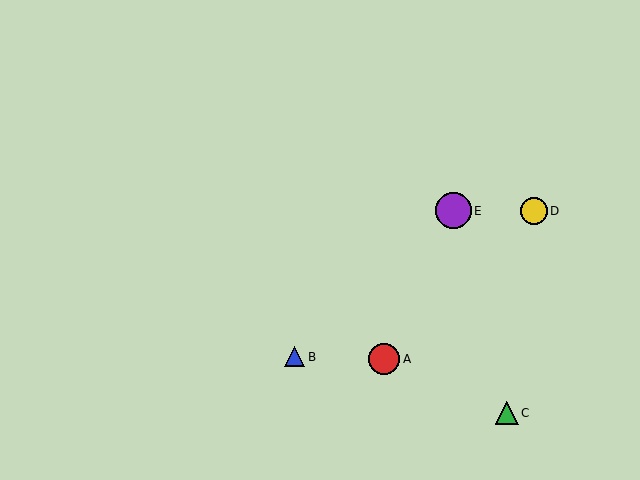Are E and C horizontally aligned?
No, E is at y≈211 and C is at y≈413.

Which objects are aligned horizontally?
Objects D, E are aligned horizontally.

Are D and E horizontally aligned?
Yes, both are at y≈211.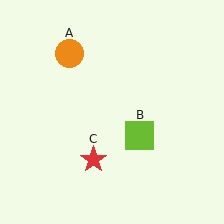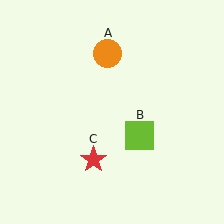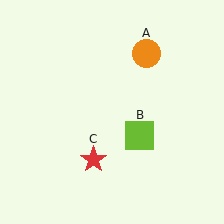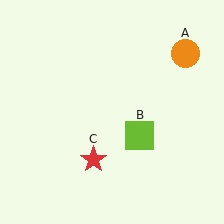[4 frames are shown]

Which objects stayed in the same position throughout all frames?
Lime square (object B) and red star (object C) remained stationary.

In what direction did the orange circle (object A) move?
The orange circle (object A) moved right.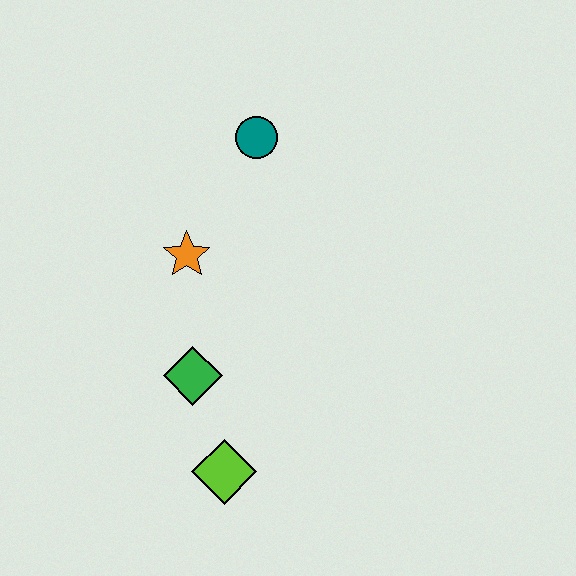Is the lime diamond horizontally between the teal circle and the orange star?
Yes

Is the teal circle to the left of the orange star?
No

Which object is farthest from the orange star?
The lime diamond is farthest from the orange star.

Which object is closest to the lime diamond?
The green diamond is closest to the lime diamond.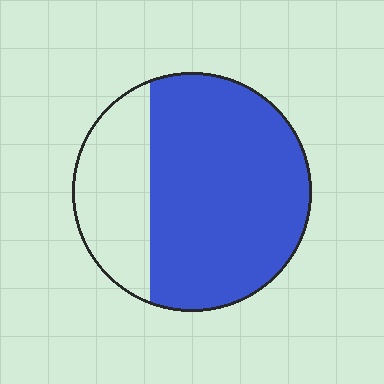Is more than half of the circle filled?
Yes.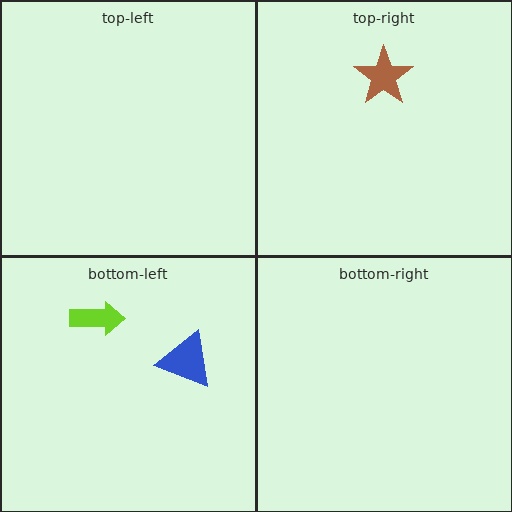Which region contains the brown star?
The top-right region.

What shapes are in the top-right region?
The brown star.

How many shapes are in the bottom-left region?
2.